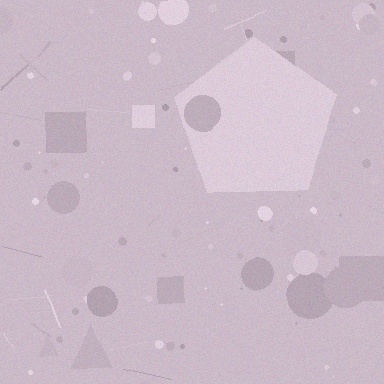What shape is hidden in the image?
A pentagon is hidden in the image.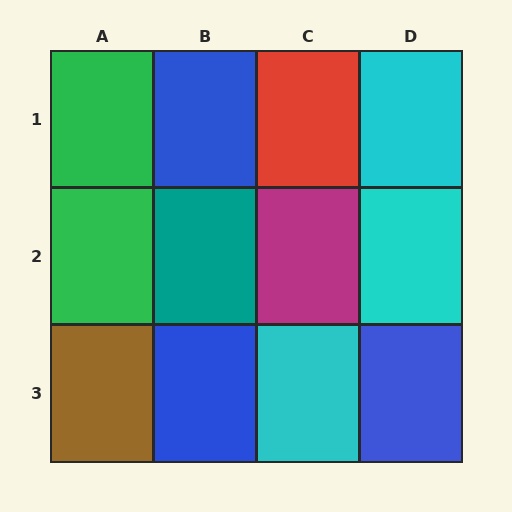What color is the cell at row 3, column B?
Blue.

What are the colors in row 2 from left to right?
Green, teal, magenta, cyan.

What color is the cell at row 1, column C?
Red.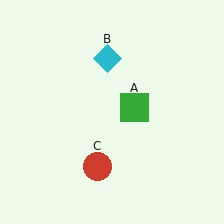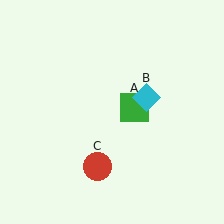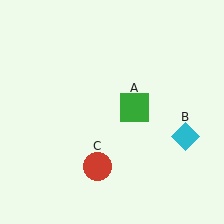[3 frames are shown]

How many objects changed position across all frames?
1 object changed position: cyan diamond (object B).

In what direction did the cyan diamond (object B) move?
The cyan diamond (object B) moved down and to the right.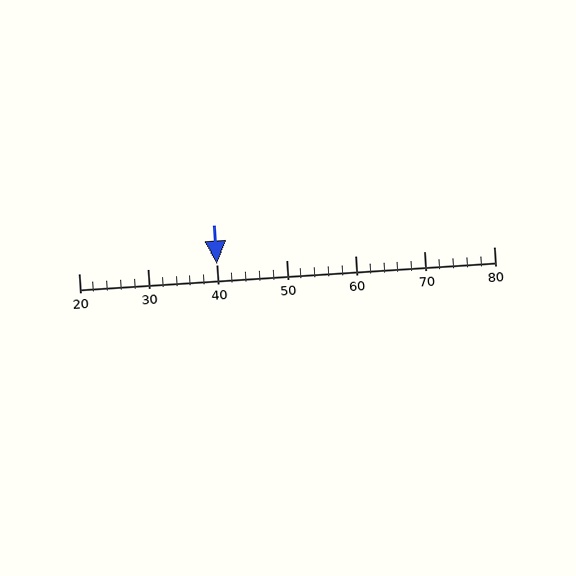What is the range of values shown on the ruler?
The ruler shows values from 20 to 80.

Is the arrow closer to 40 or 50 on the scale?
The arrow is closer to 40.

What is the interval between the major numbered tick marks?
The major tick marks are spaced 10 units apart.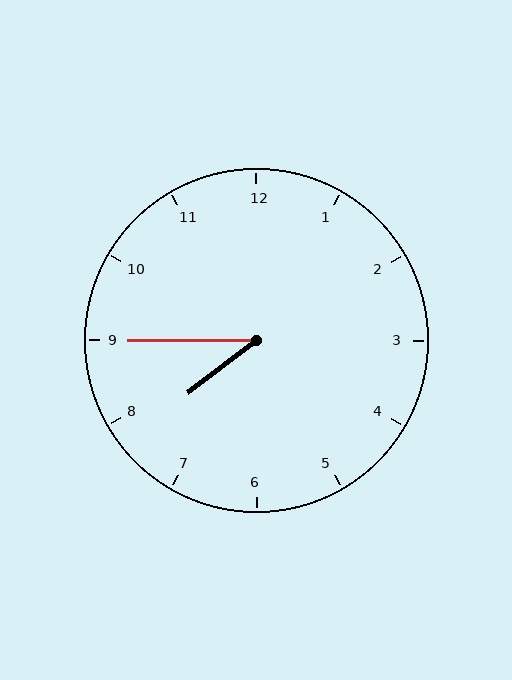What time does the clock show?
7:45.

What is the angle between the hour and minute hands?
Approximately 38 degrees.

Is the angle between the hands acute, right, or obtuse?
It is acute.